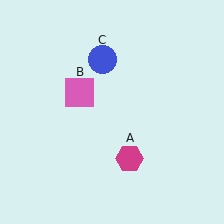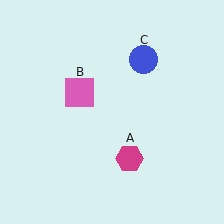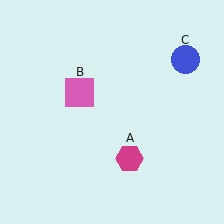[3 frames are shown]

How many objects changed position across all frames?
1 object changed position: blue circle (object C).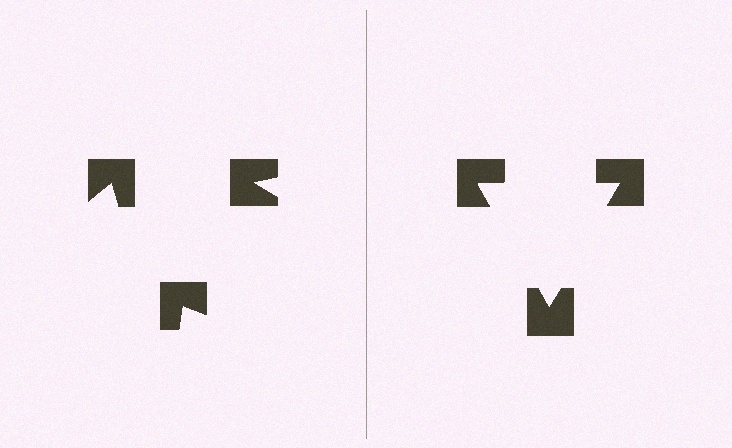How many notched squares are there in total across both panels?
6 — 3 on each side.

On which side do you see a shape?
An illusory triangle appears on the right side. On the left side the wedge cuts are rotated, so no coherent shape forms.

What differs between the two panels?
The notched squares are positioned identically on both sides; only the wedge orientations differ. On the right they align to a triangle; on the left they are misaligned.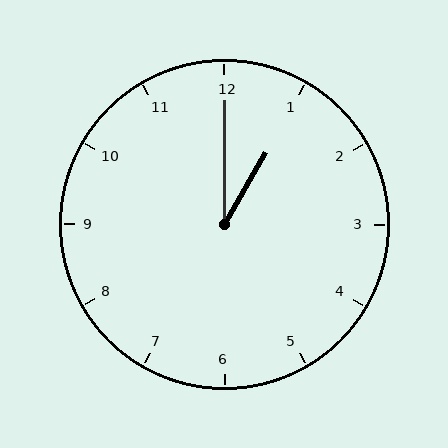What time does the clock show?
1:00.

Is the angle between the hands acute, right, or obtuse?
It is acute.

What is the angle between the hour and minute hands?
Approximately 30 degrees.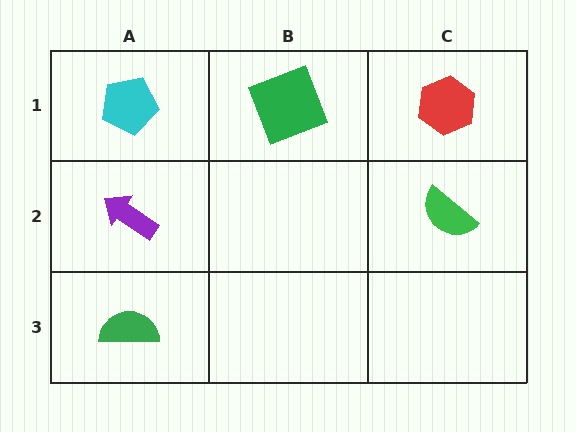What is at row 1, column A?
A cyan pentagon.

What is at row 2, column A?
A purple arrow.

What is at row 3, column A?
A green semicircle.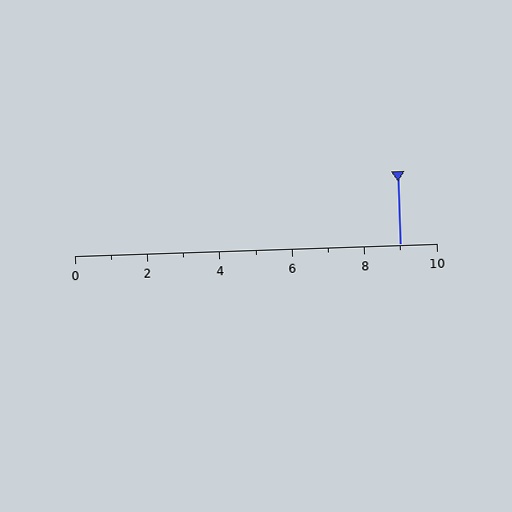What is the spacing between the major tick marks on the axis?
The major ticks are spaced 2 apart.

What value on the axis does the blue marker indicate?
The marker indicates approximately 9.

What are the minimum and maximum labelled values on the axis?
The axis runs from 0 to 10.